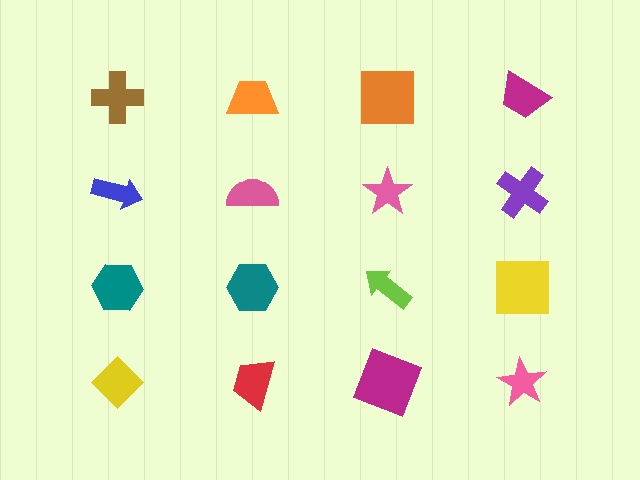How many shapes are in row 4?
4 shapes.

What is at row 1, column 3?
An orange square.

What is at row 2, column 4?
A purple cross.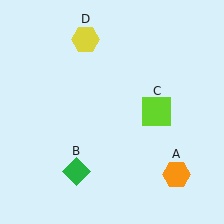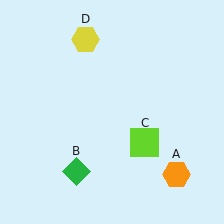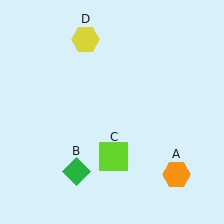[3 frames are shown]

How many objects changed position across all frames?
1 object changed position: lime square (object C).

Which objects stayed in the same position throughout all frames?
Orange hexagon (object A) and green diamond (object B) and yellow hexagon (object D) remained stationary.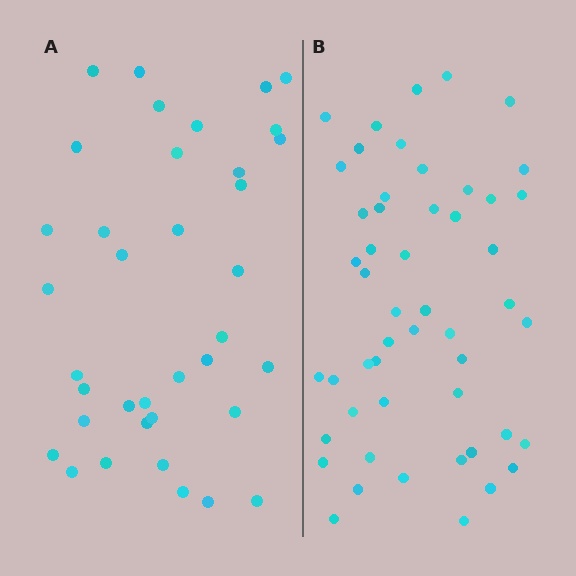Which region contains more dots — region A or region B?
Region B (the right region) has more dots.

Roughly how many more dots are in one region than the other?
Region B has approximately 15 more dots than region A.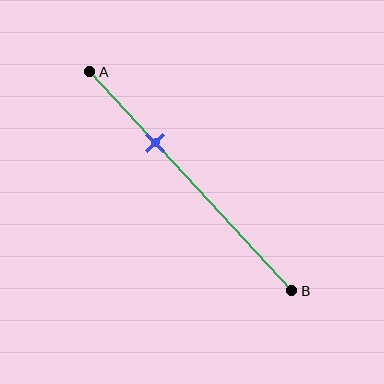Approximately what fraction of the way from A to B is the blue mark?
The blue mark is approximately 30% of the way from A to B.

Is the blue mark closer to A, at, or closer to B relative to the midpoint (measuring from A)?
The blue mark is closer to point A than the midpoint of segment AB.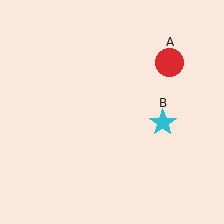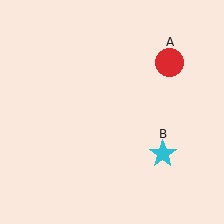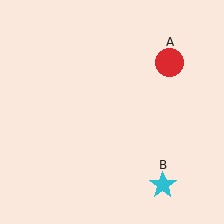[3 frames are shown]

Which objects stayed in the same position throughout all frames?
Red circle (object A) remained stationary.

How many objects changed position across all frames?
1 object changed position: cyan star (object B).